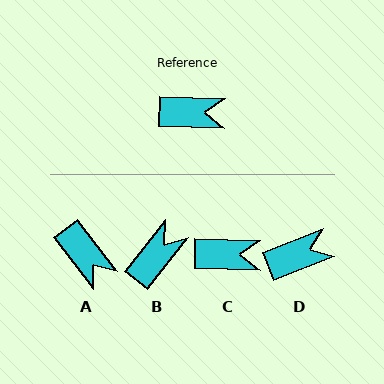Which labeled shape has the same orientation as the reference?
C.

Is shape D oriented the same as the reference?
No, it is off by about 23 degrees.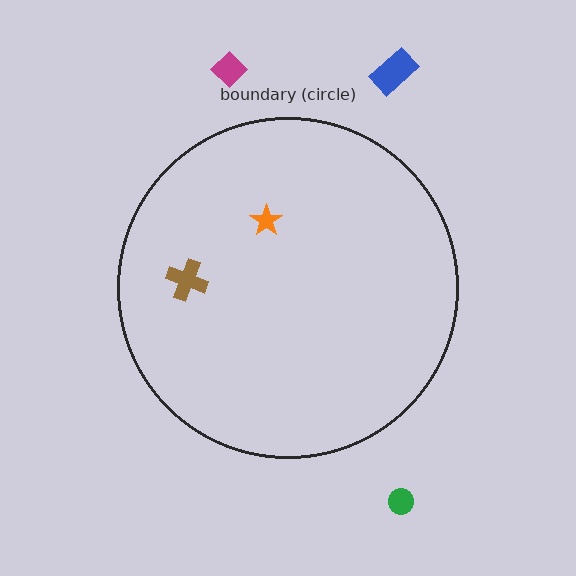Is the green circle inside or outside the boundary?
Outside.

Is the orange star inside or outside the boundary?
Inside.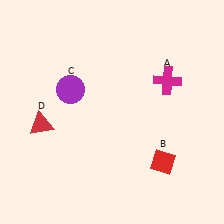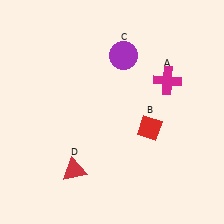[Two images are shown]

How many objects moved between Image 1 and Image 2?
3 objects moved between the two images.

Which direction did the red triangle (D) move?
The red triangle (D) moved down.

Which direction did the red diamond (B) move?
The red diamond (B) moved up.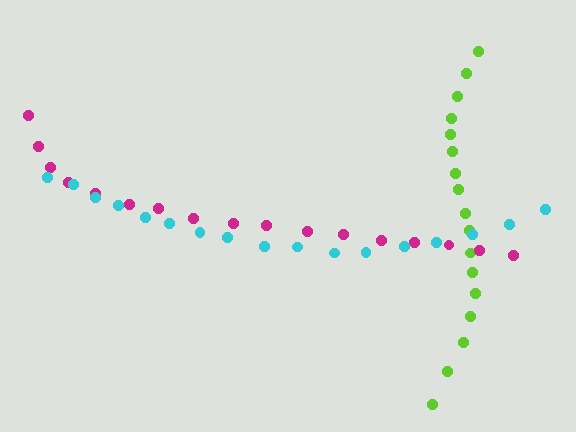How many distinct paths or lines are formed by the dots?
There are 3 distinct paths.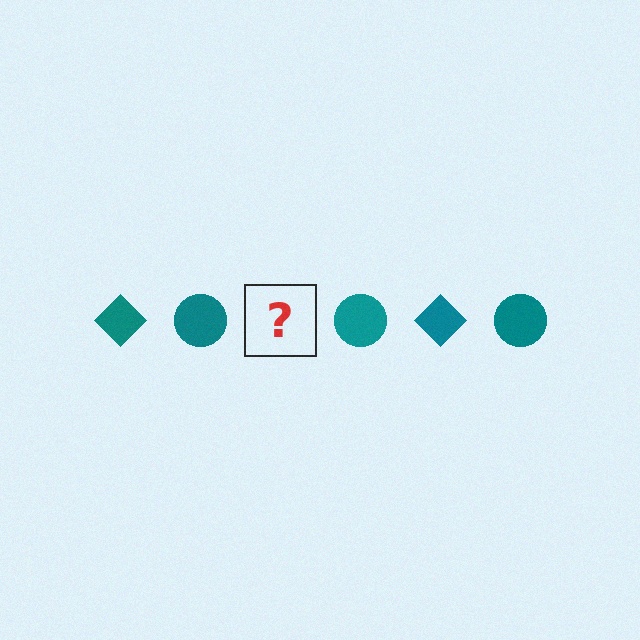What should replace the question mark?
The question mark should be replaced with a teal diamond.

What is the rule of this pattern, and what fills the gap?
The rule is that the pattern cycles through diamond, circle shapes in teal. The gap should be filled with a teal diamond.